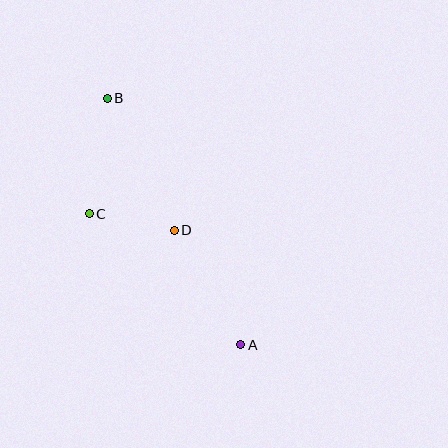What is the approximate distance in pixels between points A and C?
The distance between A and C is approximately 200 pixels.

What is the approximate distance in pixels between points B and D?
The distance between B and D is approximately 148 pixels.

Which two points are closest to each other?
Points C and D are closest to each other.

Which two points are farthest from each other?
Points A and B are farthest from each other.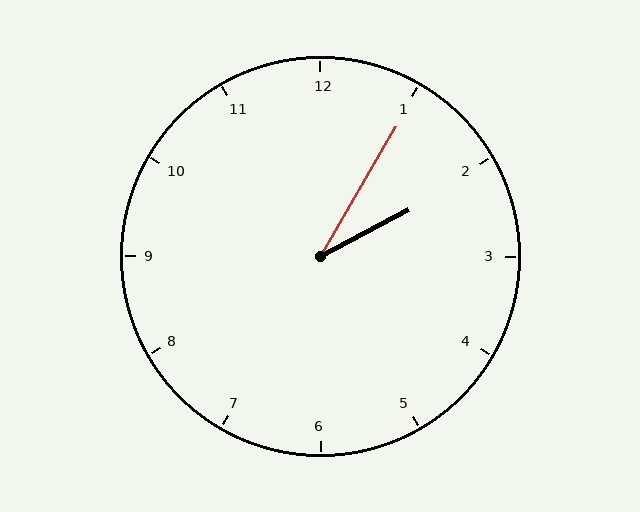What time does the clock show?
2:05.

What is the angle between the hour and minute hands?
Approximately 32 degrees.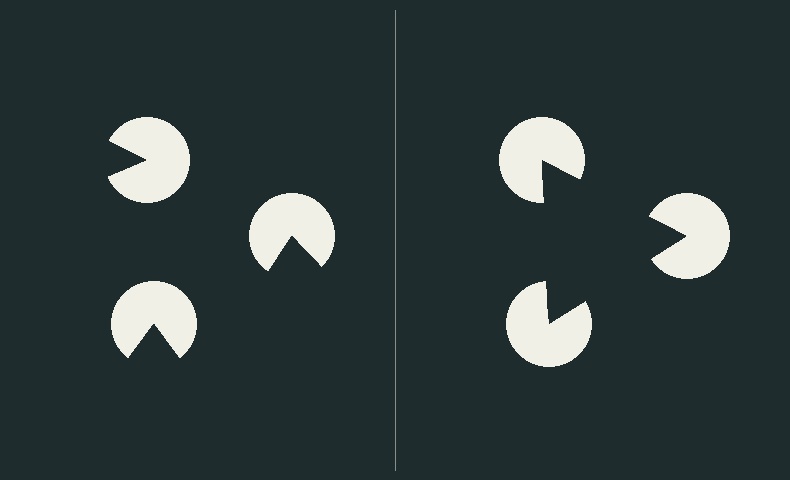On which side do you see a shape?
An illusory triangle appears on the right side. On the left side the wedge cuts are rotated, so no coherent shape forms.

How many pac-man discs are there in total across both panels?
6 — 3 on each side.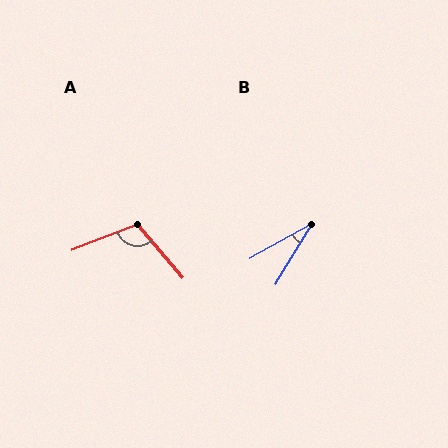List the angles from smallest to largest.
B (30°), A (109°).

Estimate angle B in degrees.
Approximately 30 degrees.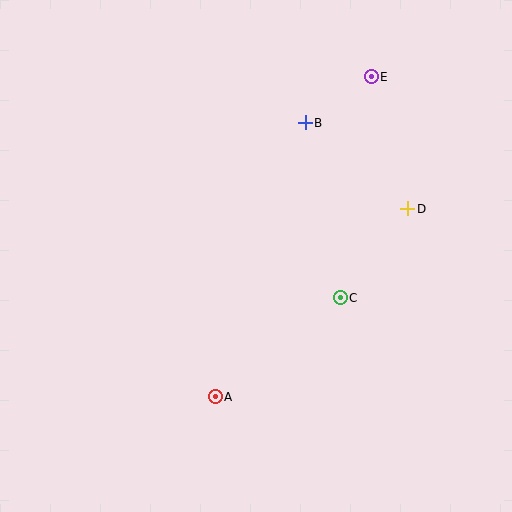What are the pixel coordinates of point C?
Point C is at (340, 298).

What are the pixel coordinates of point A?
Point A is at (215, 397).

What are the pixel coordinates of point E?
Point E is at (371, 77).